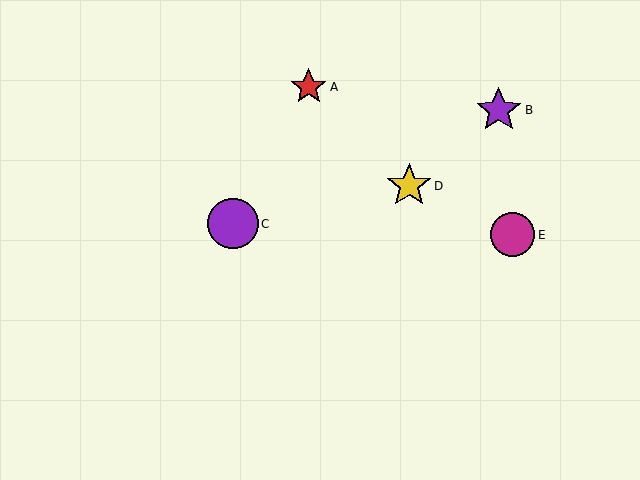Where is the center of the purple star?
The center of the purple star is at (499, 110).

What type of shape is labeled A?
Shape A is a red star.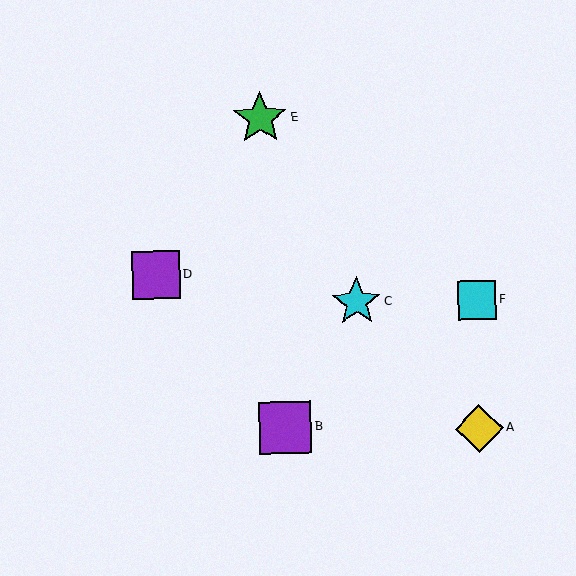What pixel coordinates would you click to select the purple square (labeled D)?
Click at (156, 275) to select the purple square D.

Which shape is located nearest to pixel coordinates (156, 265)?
The purple square (labeled D) at (156, 275) is nearest to that location.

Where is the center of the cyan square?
The center of the cyan square is at (477, 300).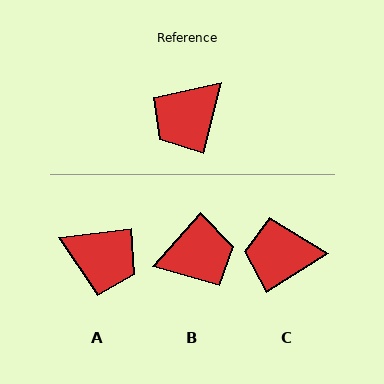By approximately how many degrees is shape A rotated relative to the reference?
Approximately 112 degrees counter-clockwise.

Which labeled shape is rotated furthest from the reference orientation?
B, about 152 degrees away.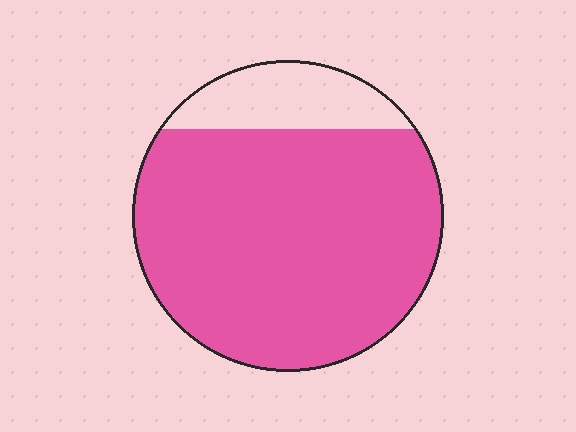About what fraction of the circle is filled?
About five sixths (5/6).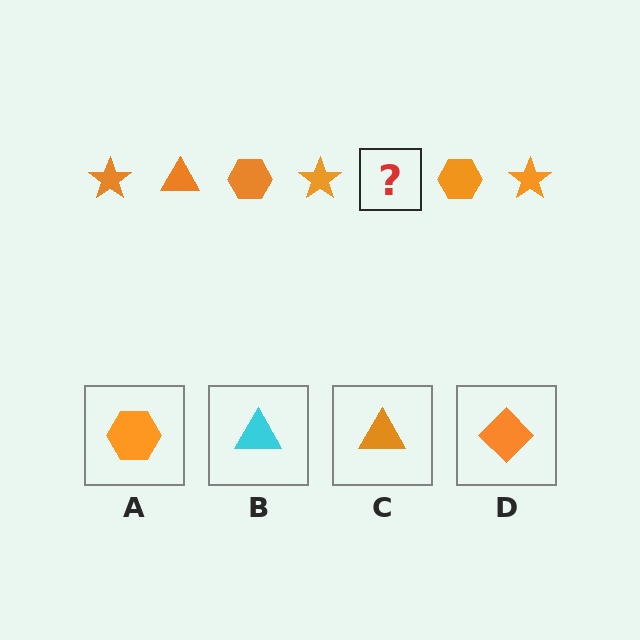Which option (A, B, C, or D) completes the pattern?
C.